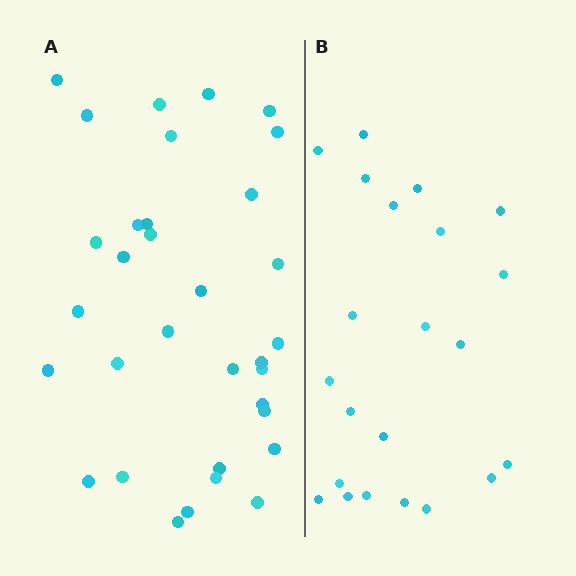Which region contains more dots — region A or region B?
Region A (the left region) has more dots.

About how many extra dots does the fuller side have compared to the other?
Region A has roughly 12 or so more dots than region B.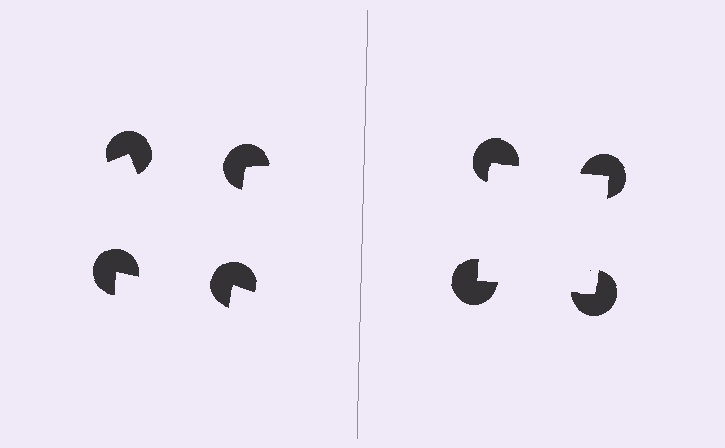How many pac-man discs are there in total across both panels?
8 — 4 on each side.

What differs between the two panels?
The pac-man discs are positioned identically on both sides; only the wedge orientations differ. On the right they align to a square; on the left they are misaligned.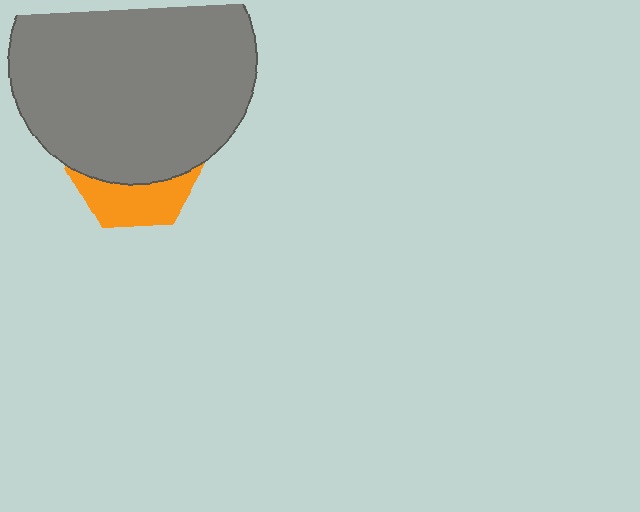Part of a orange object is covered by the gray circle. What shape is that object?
It is a hexagon.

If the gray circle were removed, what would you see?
You would see the complete orange hexagon.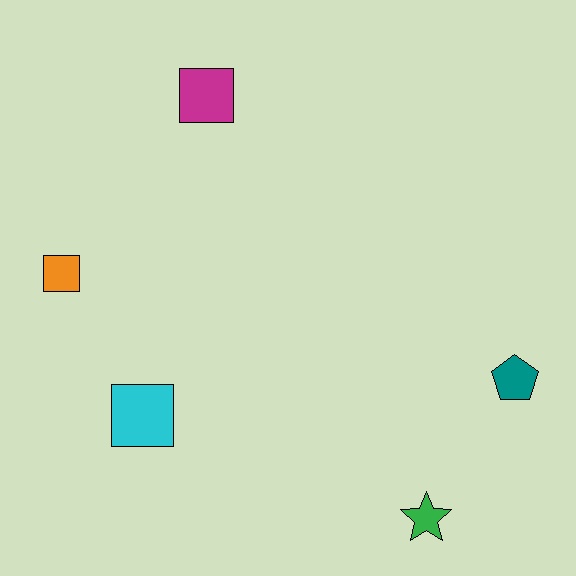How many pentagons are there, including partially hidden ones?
There is 1 pentagon.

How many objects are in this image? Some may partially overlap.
There are 5 objects.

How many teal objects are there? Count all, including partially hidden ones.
There is 1 teal object.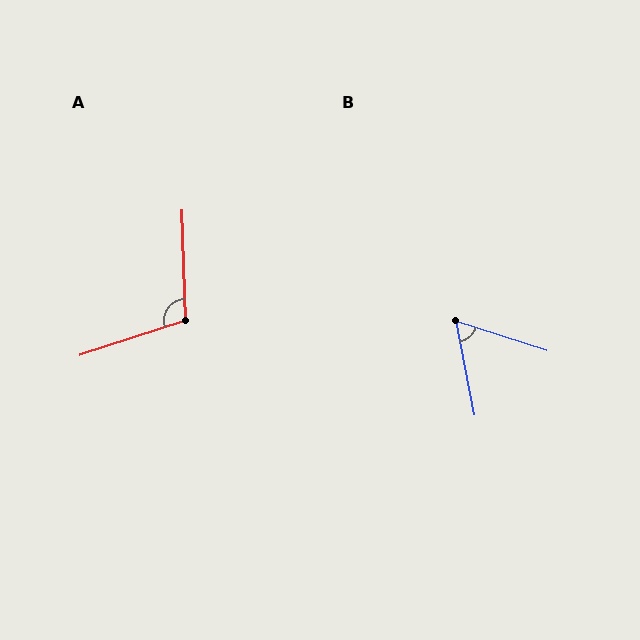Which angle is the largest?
A, at approximately 106 degrees.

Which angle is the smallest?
B, at approximately 61 degrees.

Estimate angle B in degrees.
Approximately 61 degrees.